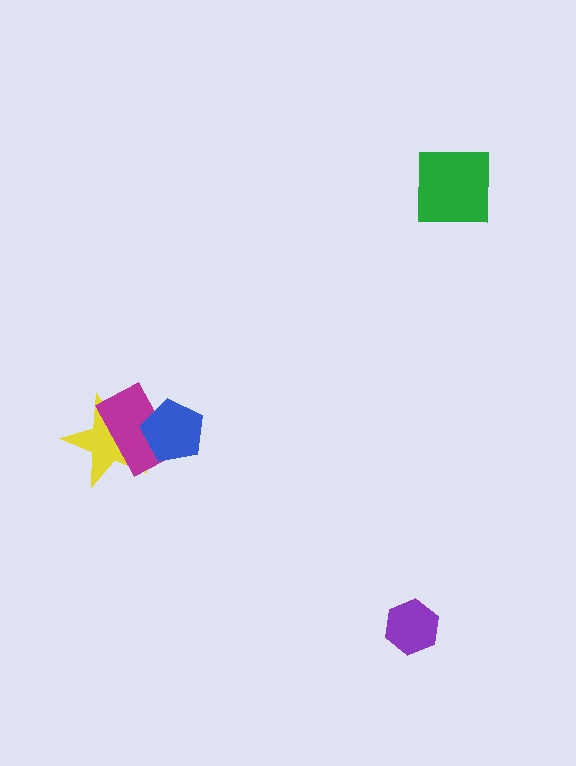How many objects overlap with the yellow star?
2 objects overlap with the yellow star.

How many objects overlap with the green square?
0 objects overlap with the green square.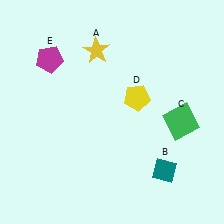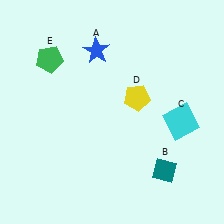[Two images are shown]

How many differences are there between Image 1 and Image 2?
There are 3 differences between the two images.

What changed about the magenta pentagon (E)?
In Image 1, E is magenta. In Image 2, it changed to green.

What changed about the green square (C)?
In Image 1, C is green. In Image 2, it changed to cyan.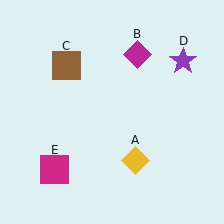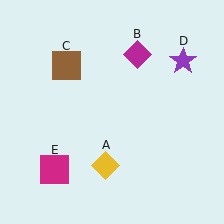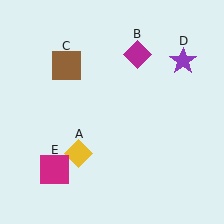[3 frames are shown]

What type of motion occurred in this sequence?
The yellow diamond (object A) rotated clockwise around the center of the scene.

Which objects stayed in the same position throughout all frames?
Magenta diamond (object B) and brown square (object C) and purple star (object D) and magenta square (object E) remained stationary.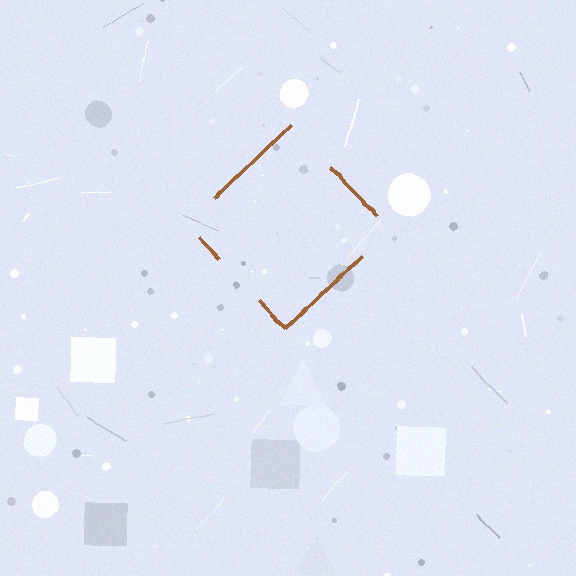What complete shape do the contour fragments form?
The contour fragments form a diamond.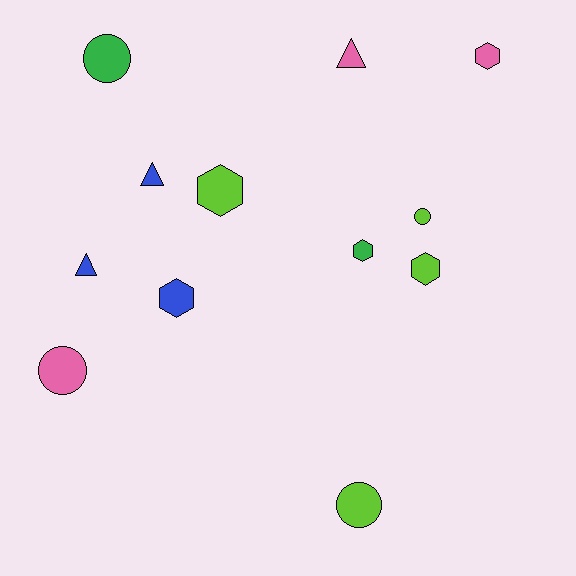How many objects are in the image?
There are 12 objects.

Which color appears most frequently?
Lime, with 4 objects.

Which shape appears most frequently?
Hexagon, with 5 objects.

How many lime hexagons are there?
There are 2 lime hexagons.